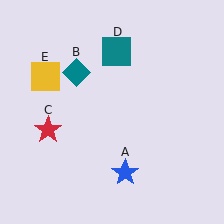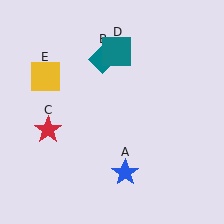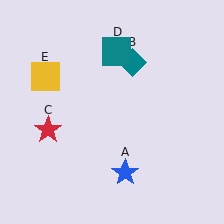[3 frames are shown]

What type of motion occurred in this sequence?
The teal diamond (object B) rotated clockwise around the center of the scene.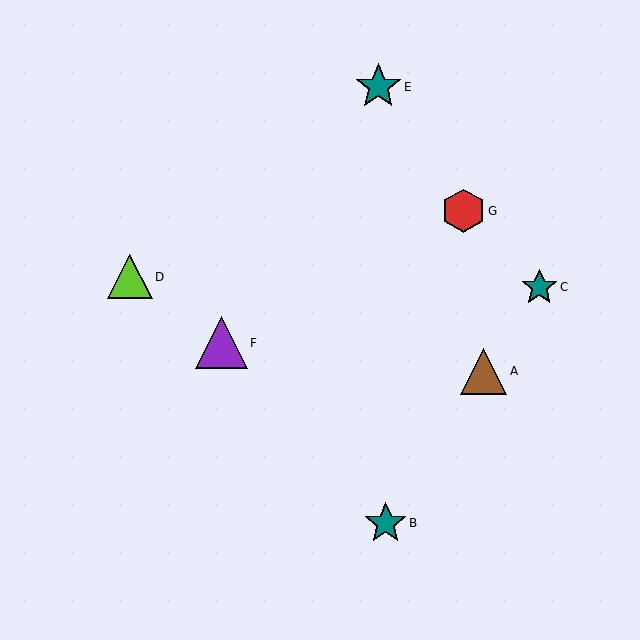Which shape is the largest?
The purple triangle (labeled F) is the largest.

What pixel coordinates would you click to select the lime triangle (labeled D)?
Click at (130, 277) to select the lime triangle D.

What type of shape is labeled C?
Shape C is a teal star.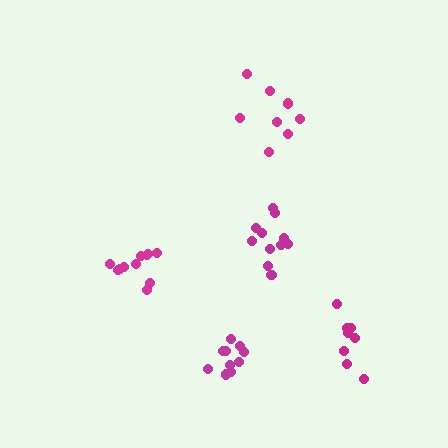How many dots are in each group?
Group 1: 11 dots, Group 2: 11 dots, Group 3: 8 dots, Group 4: 11 dots, Group 5: 8 dots (49 total).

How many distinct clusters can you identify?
There are 5 distinct clusters.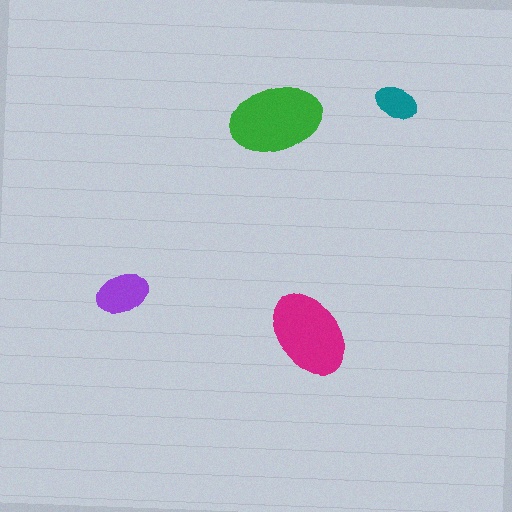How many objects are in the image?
There are 4 objects in the image.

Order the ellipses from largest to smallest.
the green one, the magenta one, the purple one, the teal one.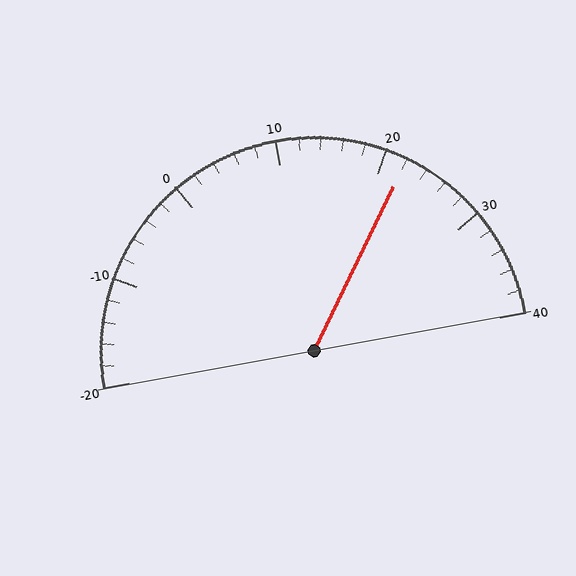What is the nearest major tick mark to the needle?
The nearest major tick mark is 20.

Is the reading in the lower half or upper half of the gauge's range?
The reading is in the upper half of the range (-20 to 40).